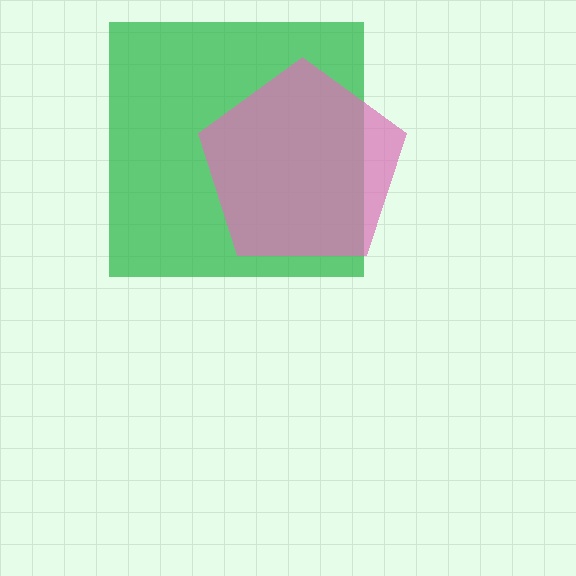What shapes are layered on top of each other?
The layered shapes are: a green square, a pink pentagon.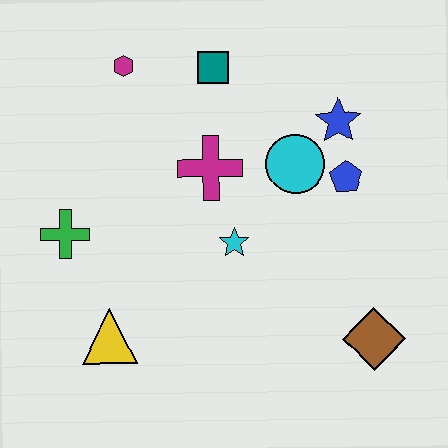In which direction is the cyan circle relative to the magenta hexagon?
The cyan circle is to the right of the magenta hexagon.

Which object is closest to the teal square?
The magenta hexagon is closest to the teal square.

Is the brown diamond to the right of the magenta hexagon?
Yes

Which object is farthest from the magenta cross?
The brown diamond is farthest from the magenta cross.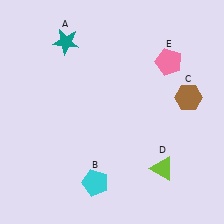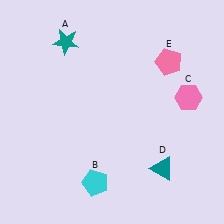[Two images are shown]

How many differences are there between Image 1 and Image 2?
There are 2 differences between the two images.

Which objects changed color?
C changed from brown to pink. D changed from lime to teal.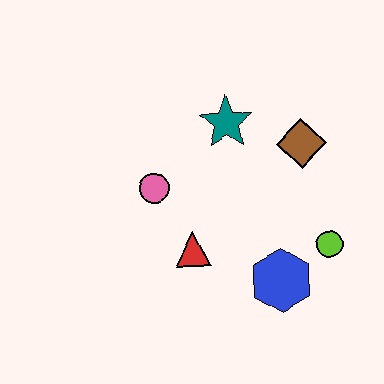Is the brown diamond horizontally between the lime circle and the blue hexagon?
Yes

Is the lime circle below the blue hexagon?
No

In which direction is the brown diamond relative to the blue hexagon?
The brown diamond is above the blue hexagon.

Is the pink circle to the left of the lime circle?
Yes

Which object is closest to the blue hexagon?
The lime circle is closest to the blue hexagon.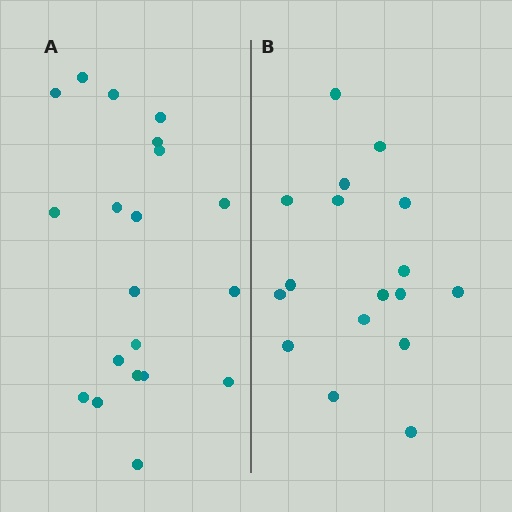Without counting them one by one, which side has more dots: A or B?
Region A (the left region) has more dots.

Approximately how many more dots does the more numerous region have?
Region A has just a few more — roughly 2 or 3 more dots than region B.